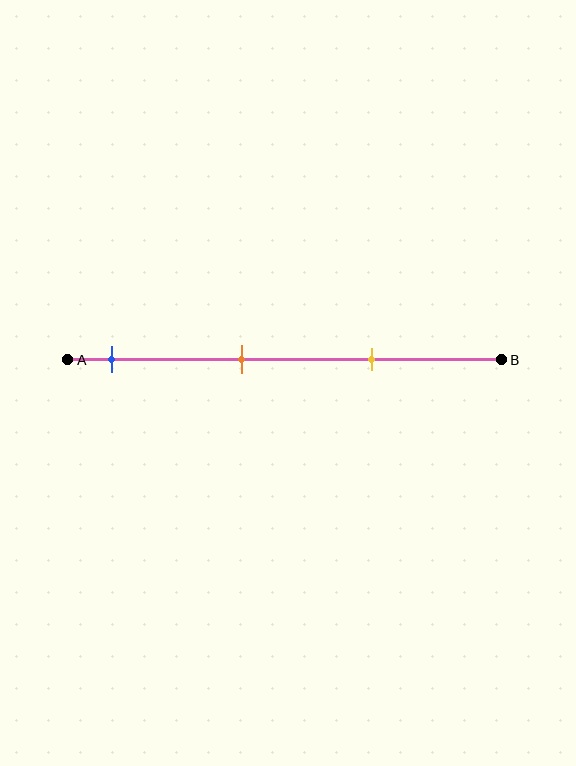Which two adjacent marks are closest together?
The orange and yellow marks are the closest adjacent pair.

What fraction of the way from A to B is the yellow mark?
The yellow mark is approximately 70% (0.7) of the way from A to B.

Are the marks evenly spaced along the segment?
Yes, the marks are approximately evenly spaced.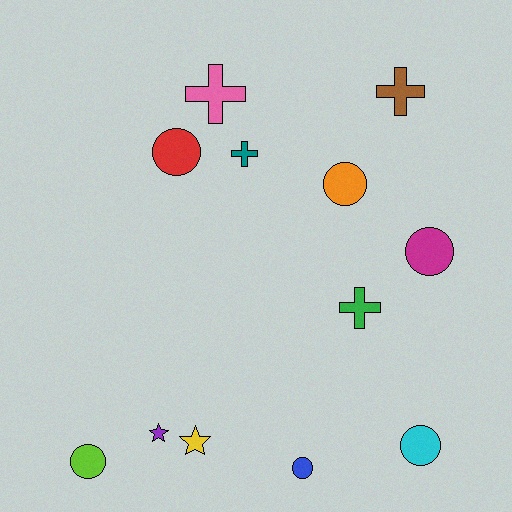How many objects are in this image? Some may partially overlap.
There are 12 objects.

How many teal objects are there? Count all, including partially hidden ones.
There is 1 teal object.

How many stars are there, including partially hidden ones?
There are 2 stars.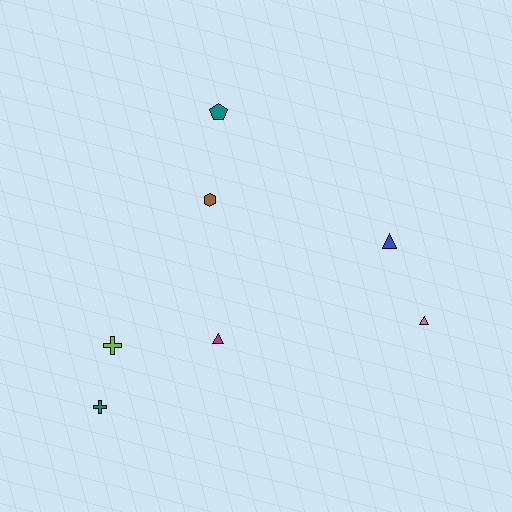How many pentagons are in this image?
There is 1 pentagon.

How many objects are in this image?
There are 7 objects.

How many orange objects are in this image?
There are no orange objects.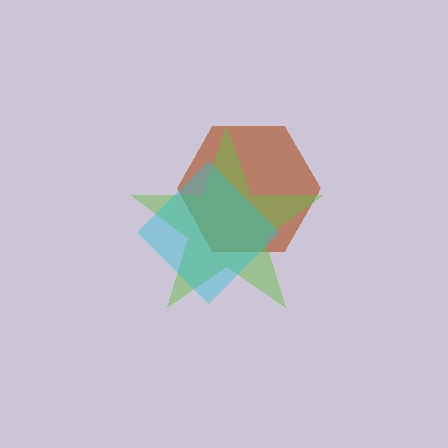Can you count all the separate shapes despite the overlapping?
Yes, there are 3 separate shapes.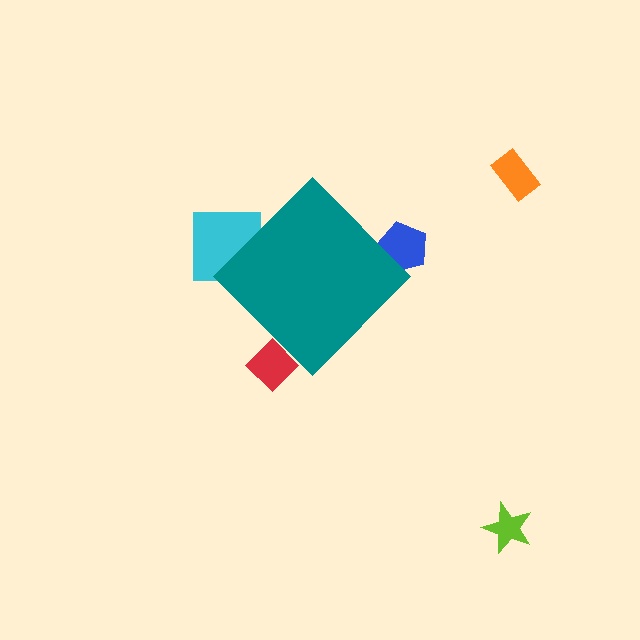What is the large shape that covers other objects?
A teal diamond.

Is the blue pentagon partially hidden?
Yes, the blue pentagon is partially hidden behind the teal diamond.